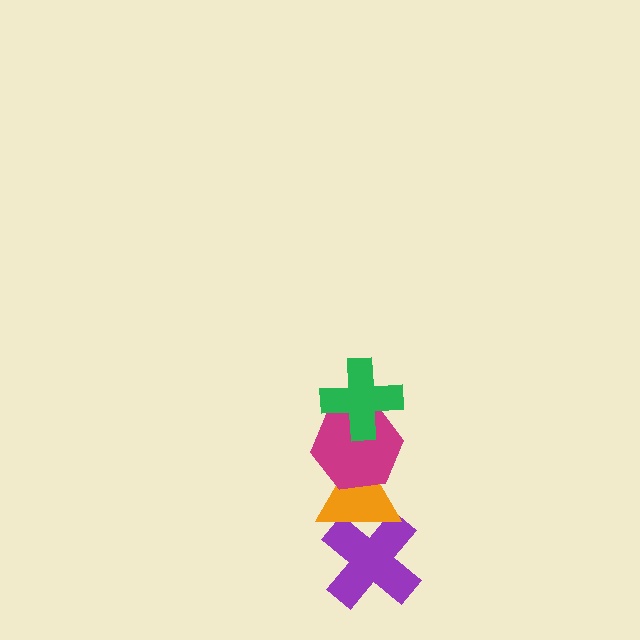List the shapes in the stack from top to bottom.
From top to bottom: the green cross, the magenta hexagon, the orange triangle, the purple cross.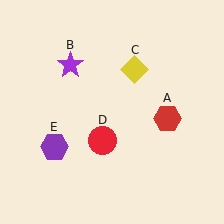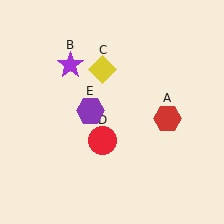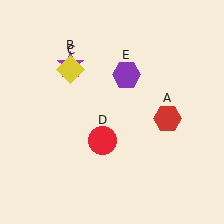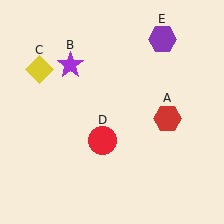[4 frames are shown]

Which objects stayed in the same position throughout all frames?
Red hexagon (object A) and purple star (object B) and red circle (object D) remained stationary.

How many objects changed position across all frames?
2 objects changed position: yellow diamond (object C), purple hexagon (object E).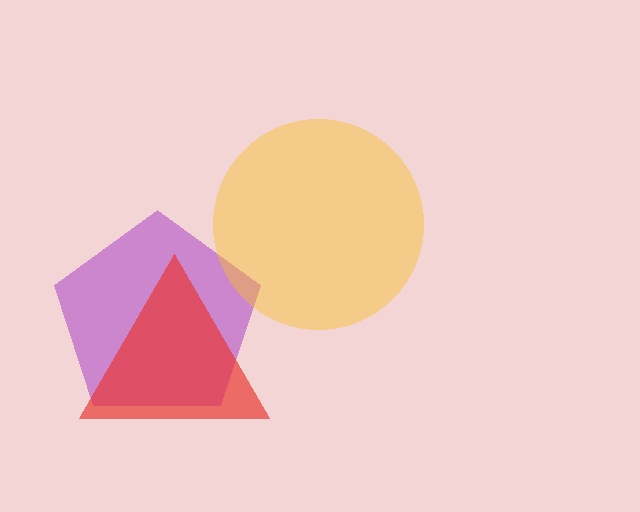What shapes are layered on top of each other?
The layered shapes are: a purple pentagon, a red triangle, a yellow circle.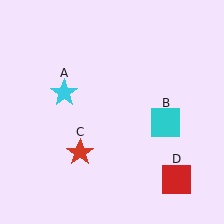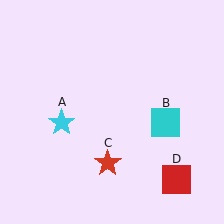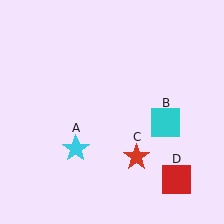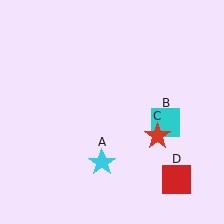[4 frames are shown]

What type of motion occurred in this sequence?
The cyan star (object A), red star (object C) rotated counterclockwise around the center of the scene.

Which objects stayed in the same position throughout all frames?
Cyan square (object B) and red square (object D) remained stationary.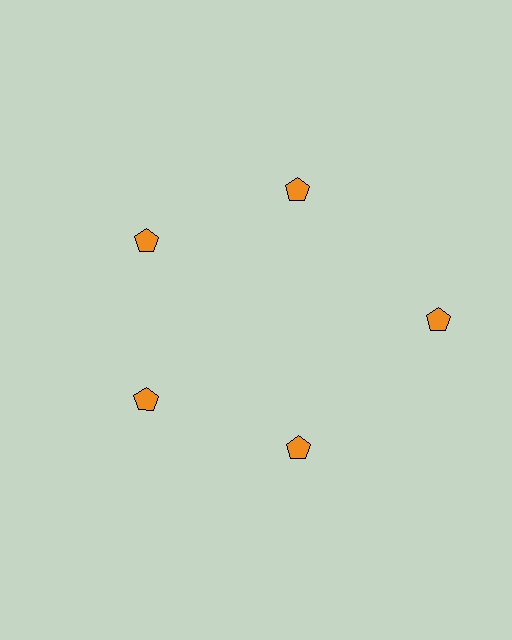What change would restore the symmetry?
The symmetry would be restored by moving it inward, back onto the ring so that all 5 pentagons sit at equal angles and equal distance from the center.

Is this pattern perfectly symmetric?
No. The 5 orange pentagons are arranged in a ring, but one element near the 3 o'clock position is pushed outward from the center, breaking the 5-fold rotational symmetry.